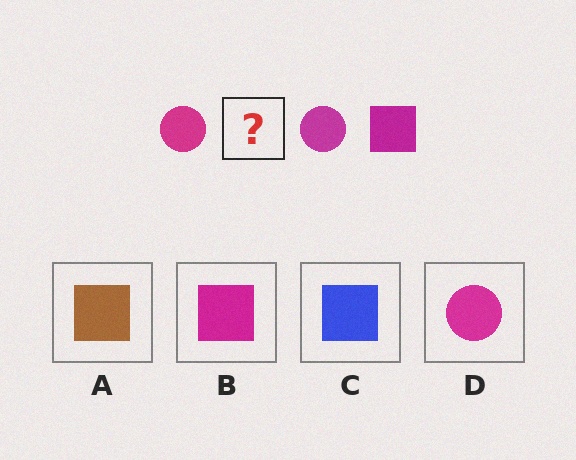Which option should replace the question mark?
Option B.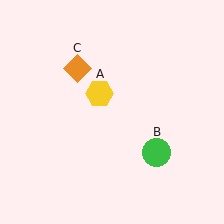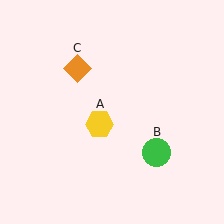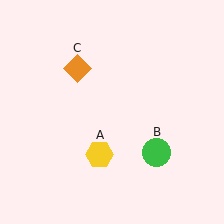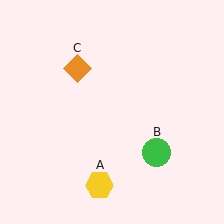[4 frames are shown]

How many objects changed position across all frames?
1 object changed position: yellow hexagon (object A).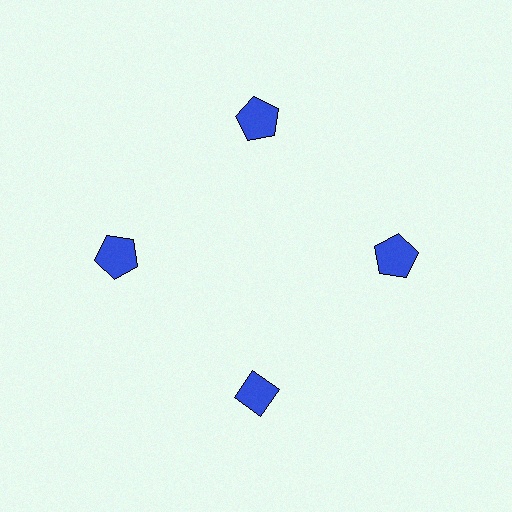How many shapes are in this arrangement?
There are 4 shapes arranged in a ring pattern.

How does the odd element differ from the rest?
It has a different shape: diamond instead of pentagon.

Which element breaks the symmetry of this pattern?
The blue diamond at roughly the 6 o'clock position breaks the symmetry. All other shapes are blue pentagons.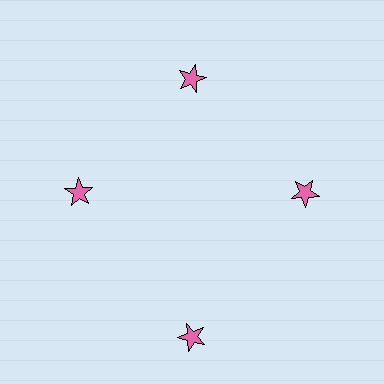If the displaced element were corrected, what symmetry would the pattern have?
It would have 4-fold rotational symmetry — the pattern would map onto itself every 90 degrees.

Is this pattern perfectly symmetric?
No. The 4 pink stars are arranged in a ring, but one element near the 6 o'clock position is pushed outward from the center, breaking the 4-fold rotational symmetry.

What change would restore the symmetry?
The symmetry would be restored by moving it inward, back onto the ring so that all 4 stars sit at equal angles and equal distance from the center.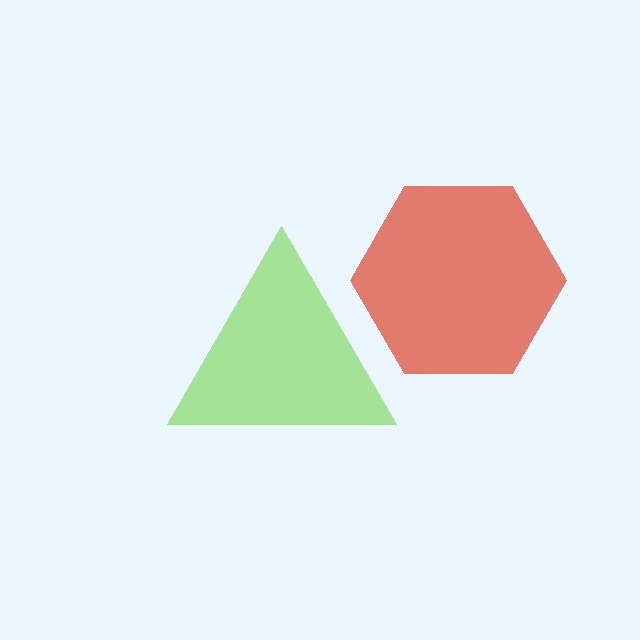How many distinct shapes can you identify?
There are 2 distinct shapes: a red hexagon, a lime triangle.